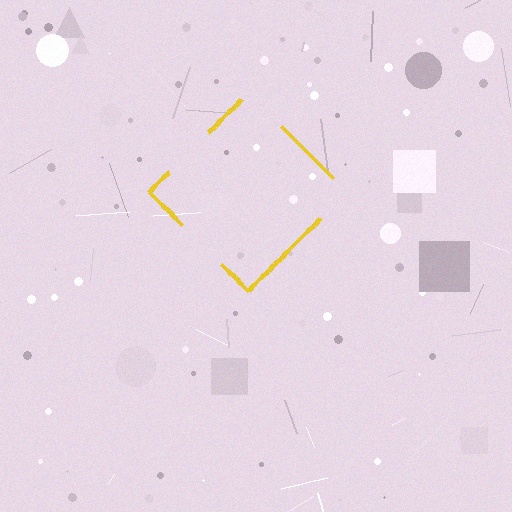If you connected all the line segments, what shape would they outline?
They would outline a diamond.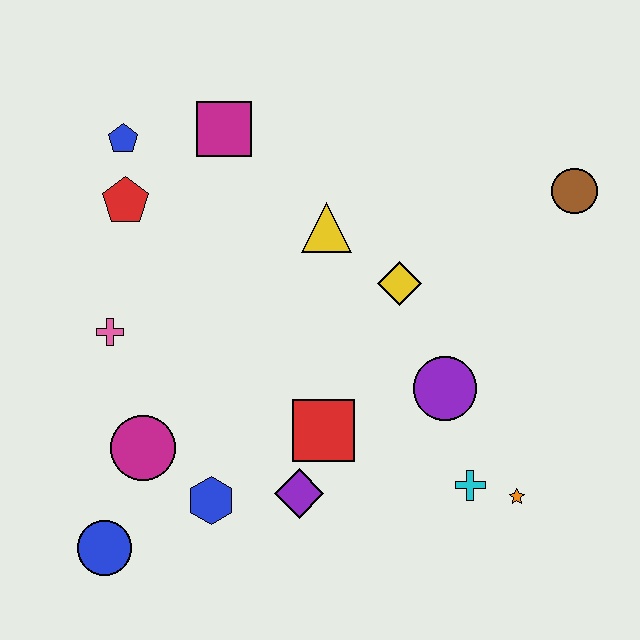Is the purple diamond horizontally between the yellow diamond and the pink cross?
Yes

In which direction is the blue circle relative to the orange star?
The blue circle is to the left of the orange star.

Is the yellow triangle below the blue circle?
No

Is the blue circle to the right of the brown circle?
No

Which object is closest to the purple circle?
The cyan cross is closest to the purple circle.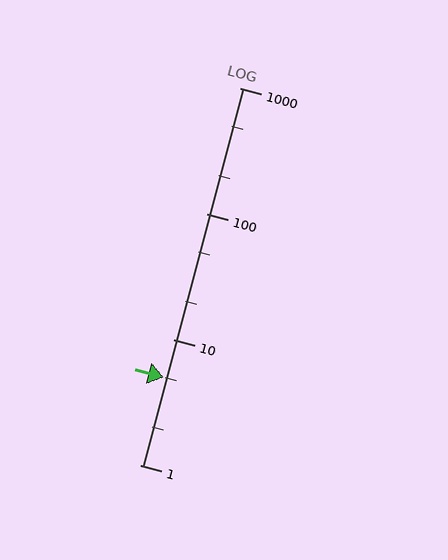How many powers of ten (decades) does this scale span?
The scale spans 3 decades, from 1 to 1000.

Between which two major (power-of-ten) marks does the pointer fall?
The pointer is between 1 and 10.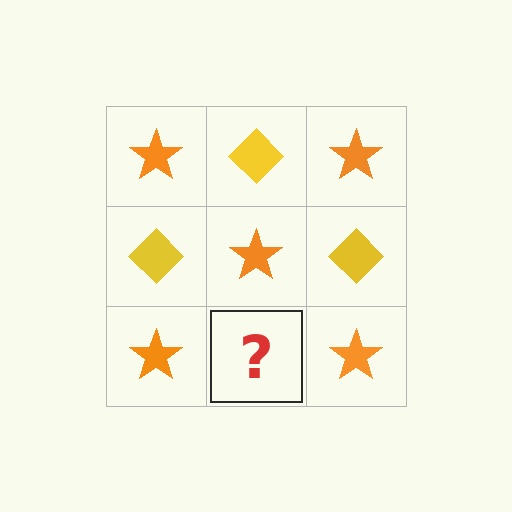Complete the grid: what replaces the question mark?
The question mark should be replaced with a yellow diamond.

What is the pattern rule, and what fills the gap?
The rule is that it alternates orange star and yellow diamond in a checkerboard pattern. The gap should be filled with a yellow diamond.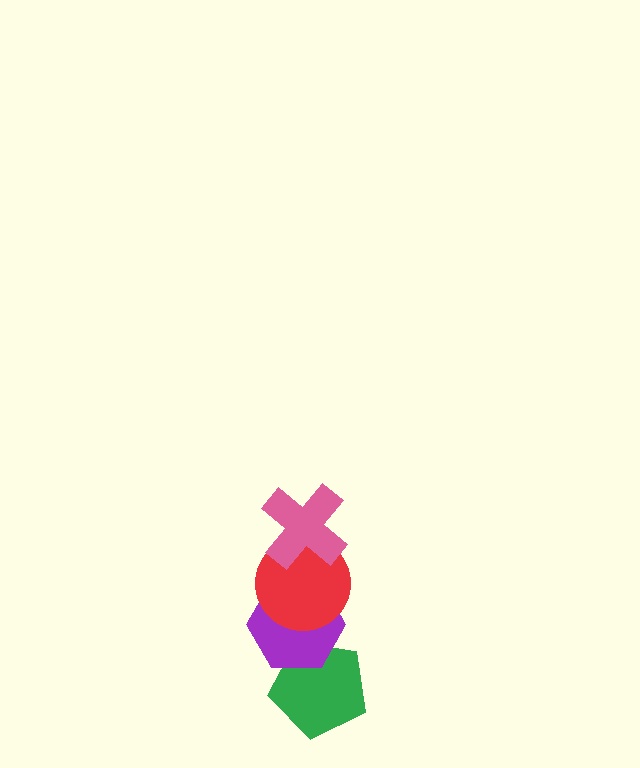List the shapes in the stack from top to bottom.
From top to bottom: the pink cross, the red circle, the purple hexagon, the green pentagon.